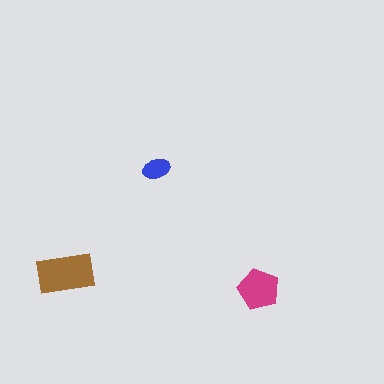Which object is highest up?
The blue ellipse is topmost.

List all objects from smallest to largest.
The blue ellipse, the magenta pentagon, the brown rectangle.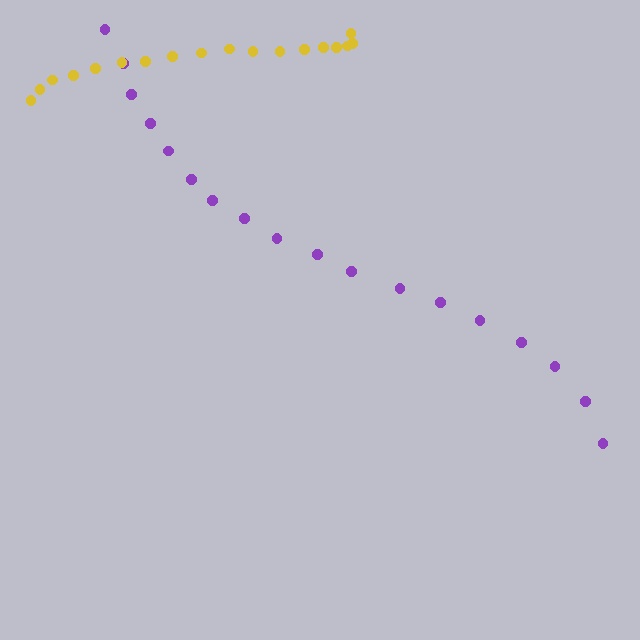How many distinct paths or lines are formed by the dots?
There are 2 distinct paths.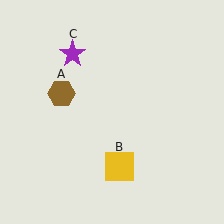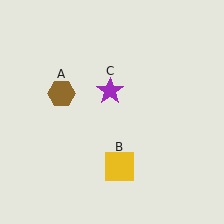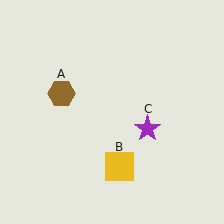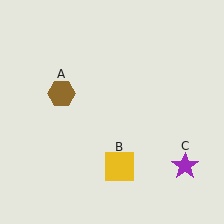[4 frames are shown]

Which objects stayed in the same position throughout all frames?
Brown hexagon (object A) and yellow square (object B) remained stationary.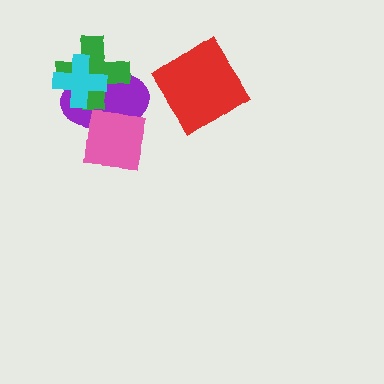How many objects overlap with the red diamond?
0 objects overlap with the red diamond.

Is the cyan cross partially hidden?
No, no other shape covers it.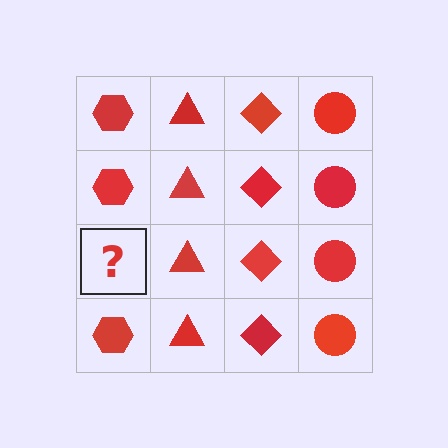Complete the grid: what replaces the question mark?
The question mark should be replaced with a red hexagon.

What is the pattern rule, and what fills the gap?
The rule is that each column has a consistent shape. The gap should be filled with a red hexagon.